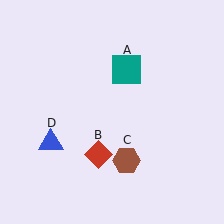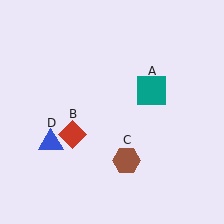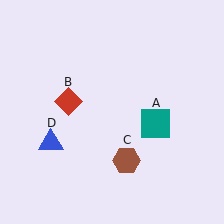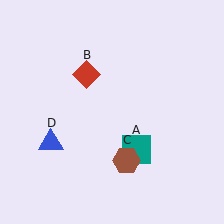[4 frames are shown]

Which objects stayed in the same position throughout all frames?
Brown hexagon (object C) and blue triangle (object D) remained stationary.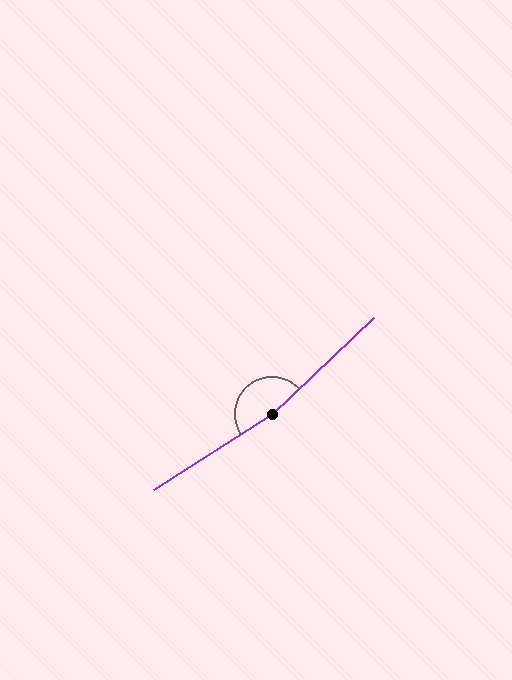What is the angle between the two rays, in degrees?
Approximately 169 degrees.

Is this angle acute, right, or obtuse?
It is obtuse.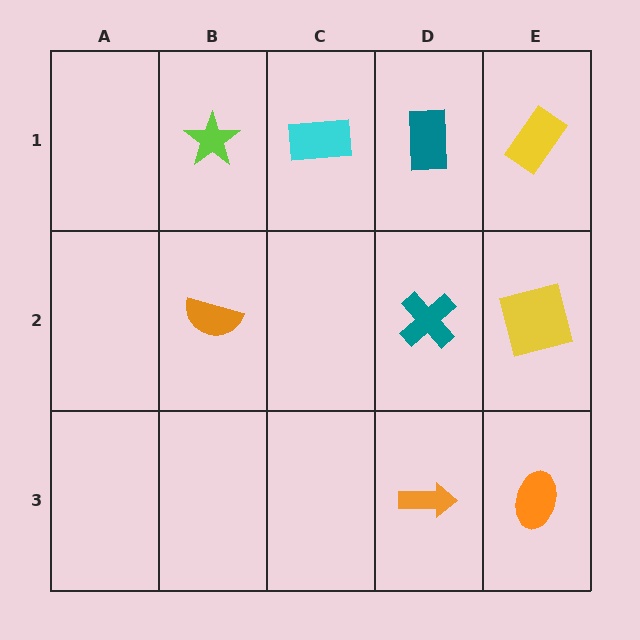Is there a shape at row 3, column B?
No, that cell is empty.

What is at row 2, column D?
A teal cross.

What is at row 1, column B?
A lime star.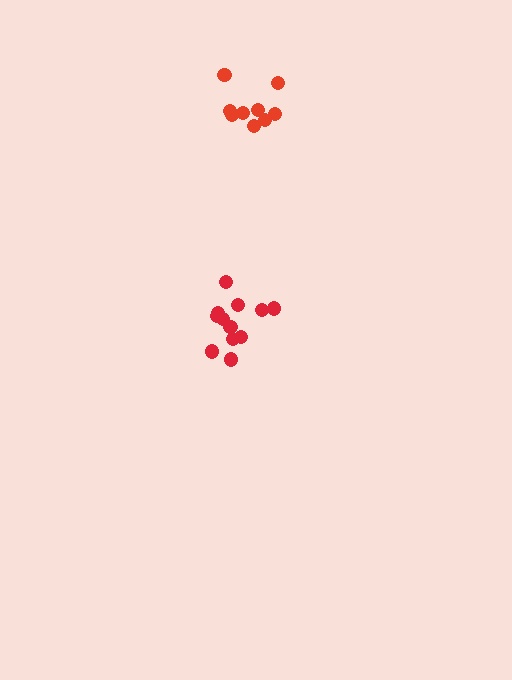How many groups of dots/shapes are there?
There are 2 groups.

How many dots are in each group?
Group 1: 12 dots, Group 2: 9 dots (21 total).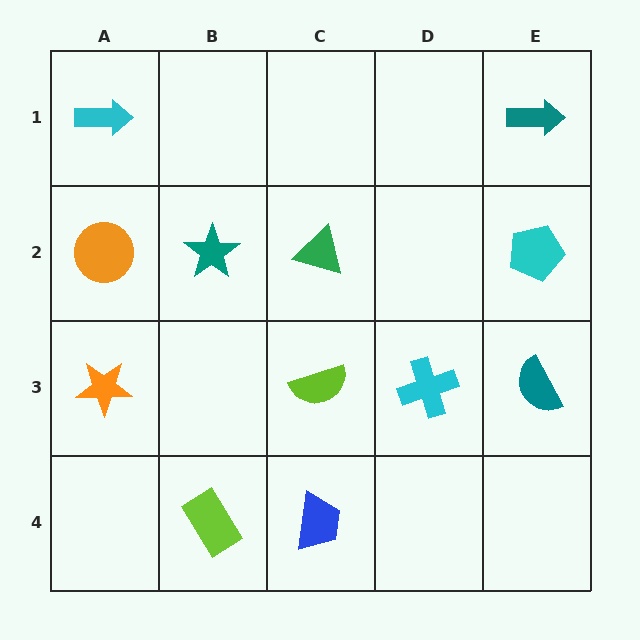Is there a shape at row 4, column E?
No, that cell is empty.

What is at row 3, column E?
A teal semicircle.